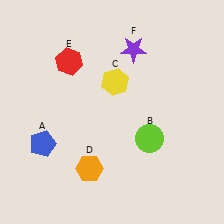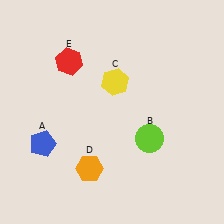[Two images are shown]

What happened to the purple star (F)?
The purple star (F) was removed in Image 2. It was in the top-right area of Image 1.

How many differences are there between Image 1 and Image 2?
There is 1 difference between the two images.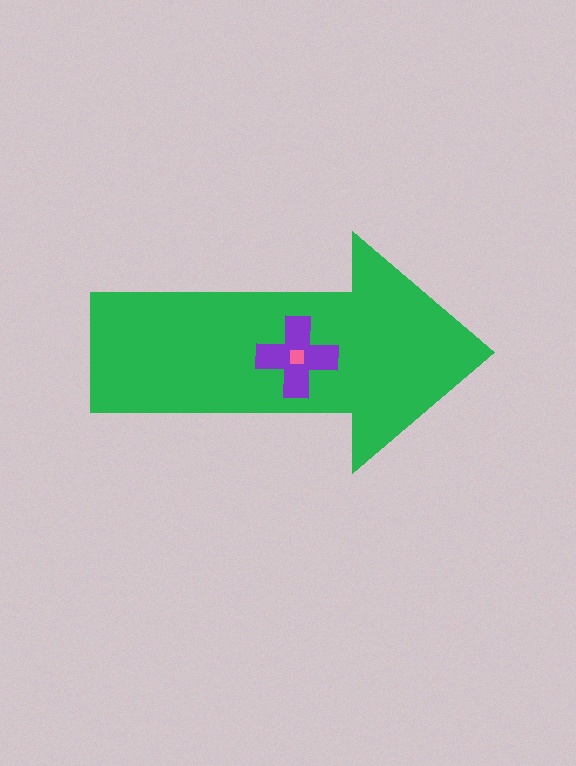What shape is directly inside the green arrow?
The purple cross.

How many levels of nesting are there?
3.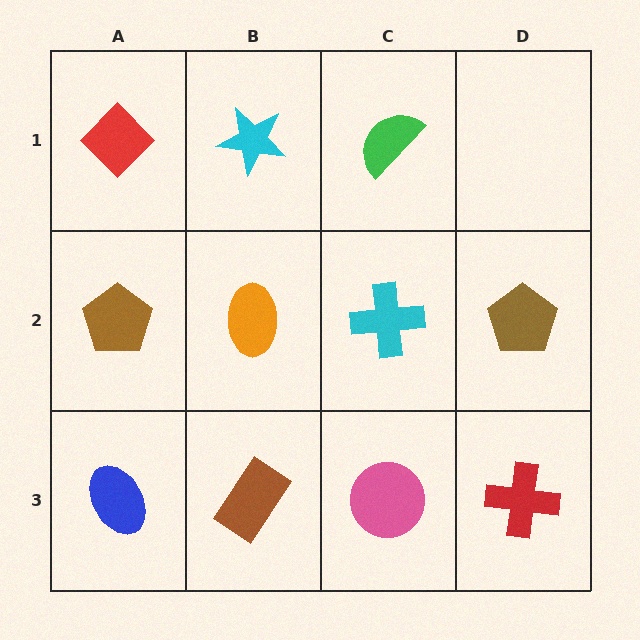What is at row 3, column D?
A red cross.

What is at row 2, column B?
An orange ellipse.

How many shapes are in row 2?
4 shapes.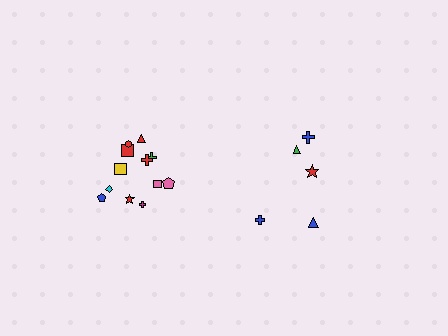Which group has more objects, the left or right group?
The left group.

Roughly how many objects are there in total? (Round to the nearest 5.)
Roughly 15 objects in total.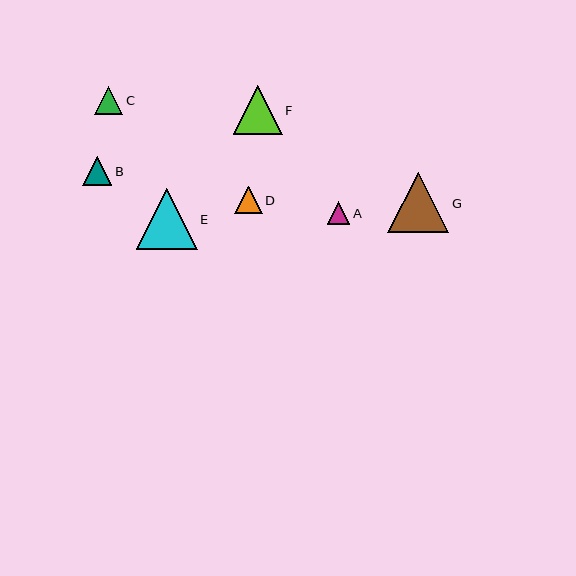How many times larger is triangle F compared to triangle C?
Triangle F is approximately 1.7 times the size of triangle C.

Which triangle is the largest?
Triangle E is the largest with a size of approximately 61 pixels.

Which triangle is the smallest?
Triangle A is the smallest with a size of approximately 22 pixels.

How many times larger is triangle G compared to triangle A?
Triangle G is approximately 2.7 times the size of triangle A.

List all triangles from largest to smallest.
From largest to smallest: E, G, F, B, D, C, A.